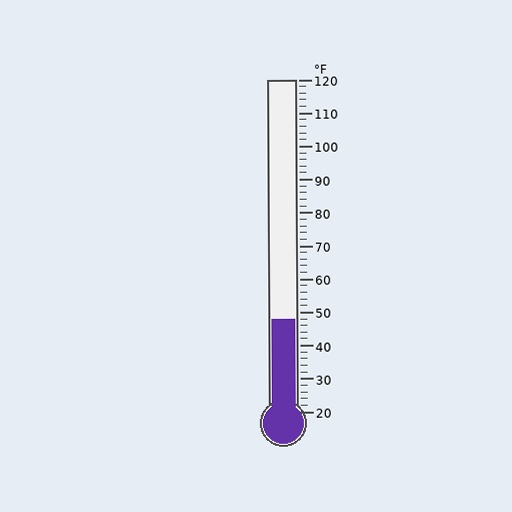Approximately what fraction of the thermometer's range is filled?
The thermometer is filled to approximately 30% of its range.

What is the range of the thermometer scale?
The thermometer scale ranges from 20°F to 120°F.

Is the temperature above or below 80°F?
The temperature is below 80°F.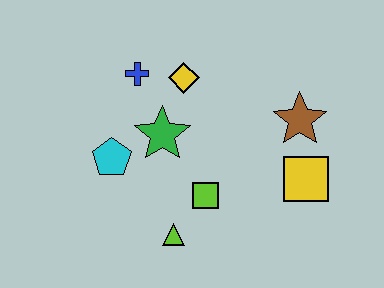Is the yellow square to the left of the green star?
No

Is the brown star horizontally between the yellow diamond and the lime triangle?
No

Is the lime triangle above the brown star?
No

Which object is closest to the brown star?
The yellow square is closest to the brown star.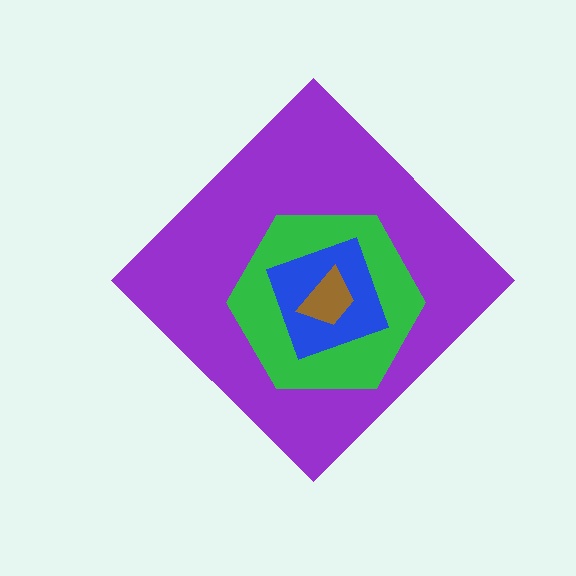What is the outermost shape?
The purple diamond.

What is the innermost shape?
The brown trapezoid.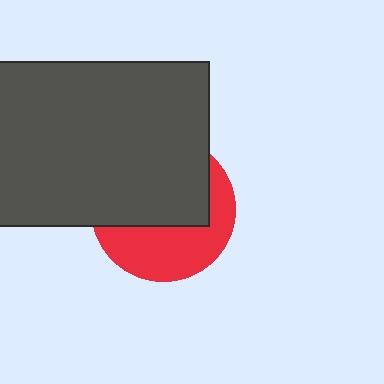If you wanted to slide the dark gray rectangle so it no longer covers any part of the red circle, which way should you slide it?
Slide it up — that is the most direct way to separate the two shapes.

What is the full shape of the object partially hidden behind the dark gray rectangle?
The partially hidden object is a red circle.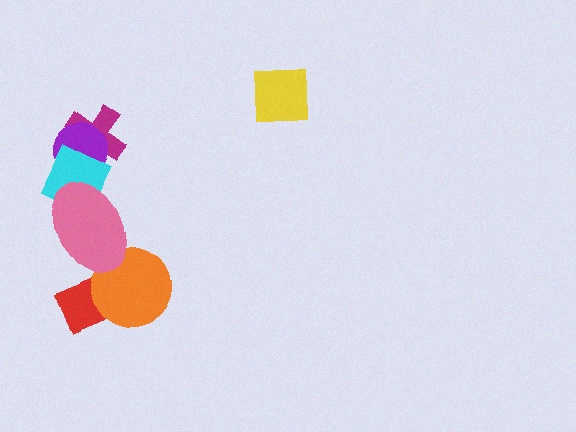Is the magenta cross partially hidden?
Yes, it is partially covered by another shape.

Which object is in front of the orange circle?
The pink ellipse is in front of the orange circle.